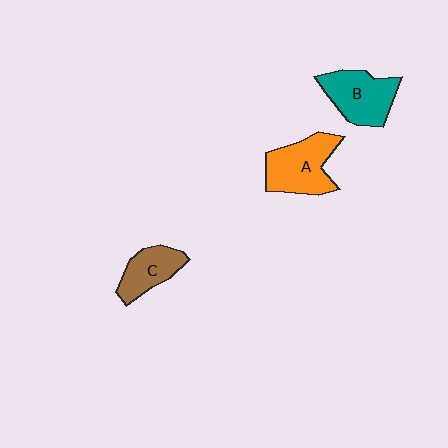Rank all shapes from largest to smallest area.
From largest to smallest: A (orange), B (teal), C (brown).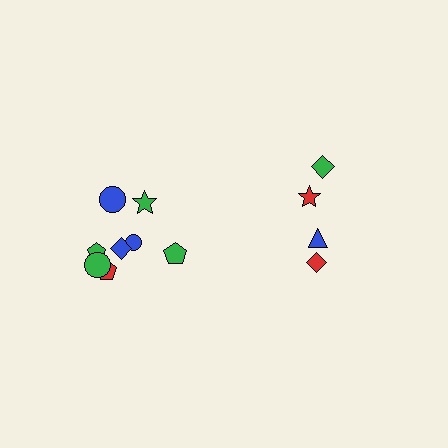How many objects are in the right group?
There are 4 objects.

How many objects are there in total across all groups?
There are 12 objects.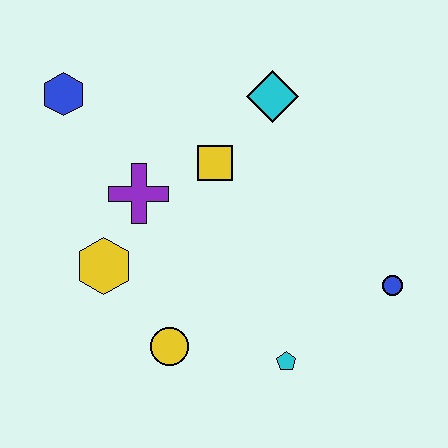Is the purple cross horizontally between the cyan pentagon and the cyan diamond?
No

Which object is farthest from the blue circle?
The blue hexagon is farthest from the blue circle.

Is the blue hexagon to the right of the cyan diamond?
No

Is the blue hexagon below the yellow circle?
No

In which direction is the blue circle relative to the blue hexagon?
The blue circle is to the right of the blue hexagon.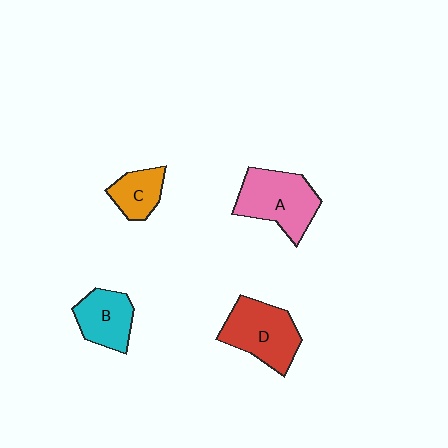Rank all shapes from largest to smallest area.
From largest to smallest: A (pink), D (red), B (cyan), C (orange).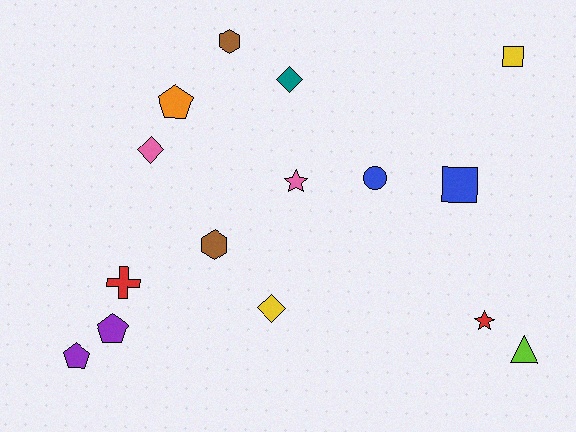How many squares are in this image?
There are 2 squares.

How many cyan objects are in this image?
There are no cyan objects.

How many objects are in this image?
There are 15 objects.